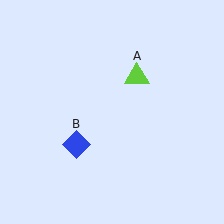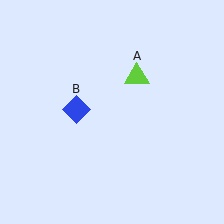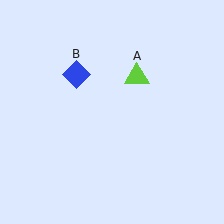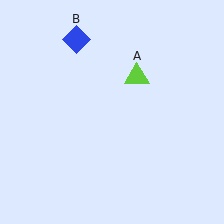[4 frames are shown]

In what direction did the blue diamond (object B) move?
The blue diamond (object B) moved up.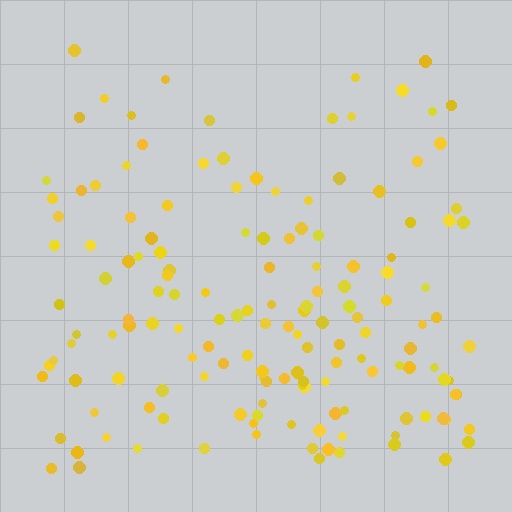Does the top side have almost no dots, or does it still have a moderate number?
Still a moderate number, just noticeably fewer than the bottom.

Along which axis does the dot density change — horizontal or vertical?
Vertical.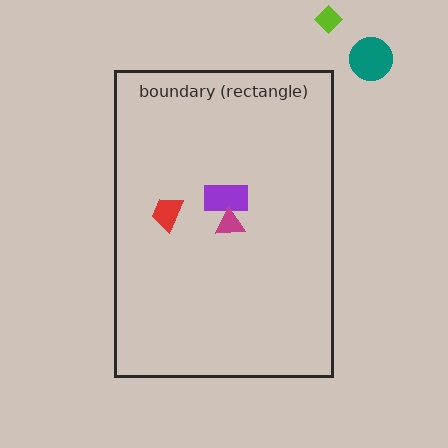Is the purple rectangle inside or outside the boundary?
Inside.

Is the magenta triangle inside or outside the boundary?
Inside.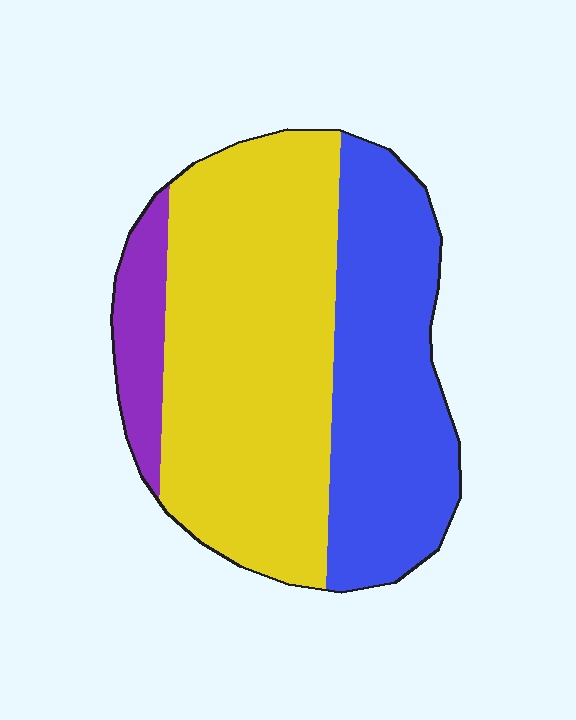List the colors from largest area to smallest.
From largest to smallest: yellow, blue, purple.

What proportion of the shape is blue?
Blue covers about 35% of the shape.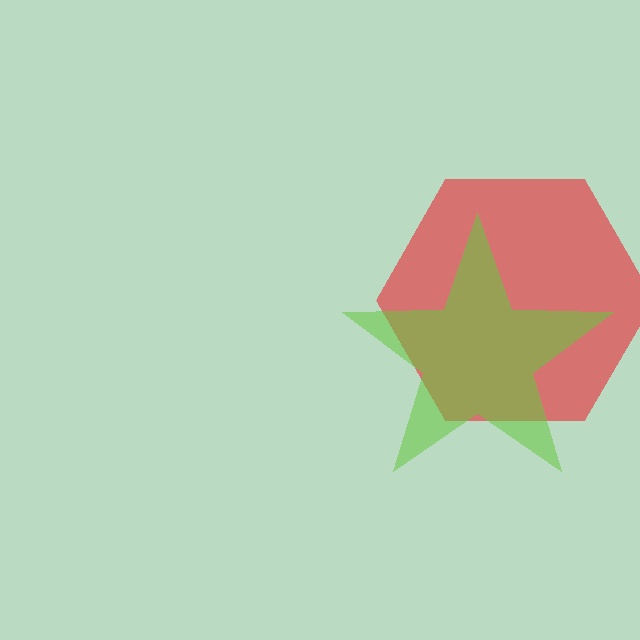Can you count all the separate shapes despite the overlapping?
Yes, there are 2 separate shapes.